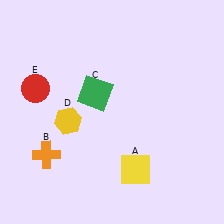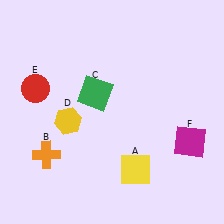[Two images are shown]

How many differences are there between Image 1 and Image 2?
There is 1 difference between the two images.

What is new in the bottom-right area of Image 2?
A magenta square (F) was added in the bottom-right area of Image 2.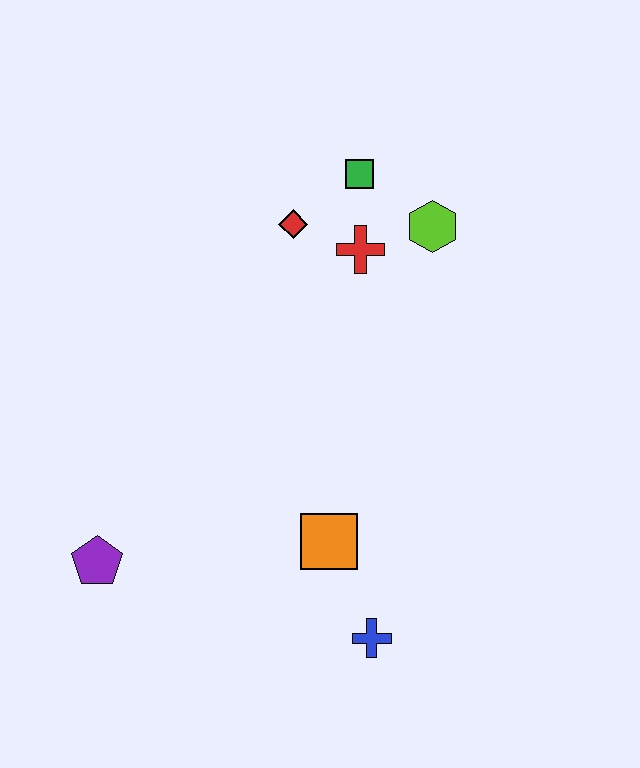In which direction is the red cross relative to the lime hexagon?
The red cross is to the left of the lime hexagon.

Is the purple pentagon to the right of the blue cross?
No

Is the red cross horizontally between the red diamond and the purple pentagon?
No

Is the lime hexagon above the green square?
No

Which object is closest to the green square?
The red cross is closest to the green square.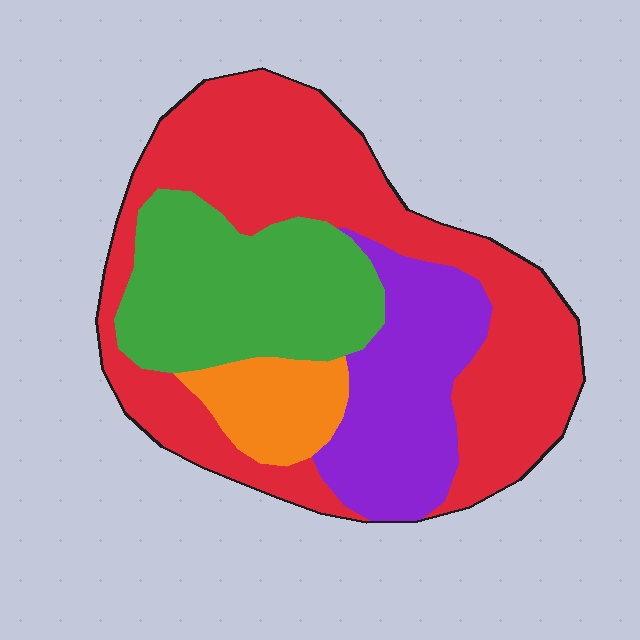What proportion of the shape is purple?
Purple covers about 20% of the shape.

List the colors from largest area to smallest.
From largest to smallest: red, green, purple, orange.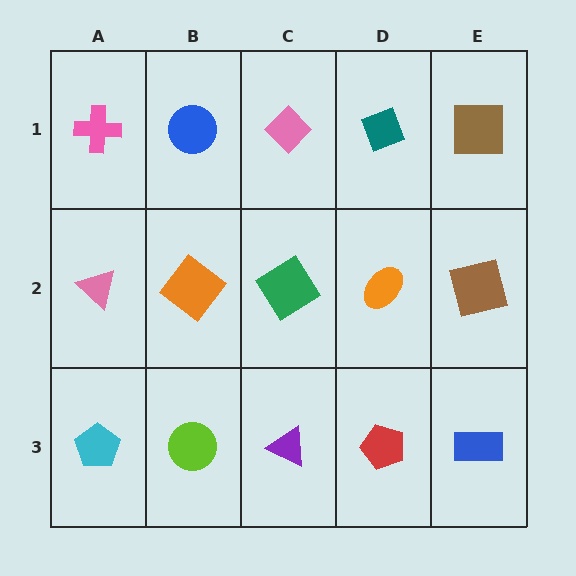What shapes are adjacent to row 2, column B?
A blue circle (row 1, column B), a lime circle (row 3, column B), a pink triangle (row 2, column A), a green diamond (row 2, column C).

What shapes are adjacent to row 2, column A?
A pink cross (row 1, column A), a cyan pentagon (row 3, column A), an orange diamond (row 2, column B).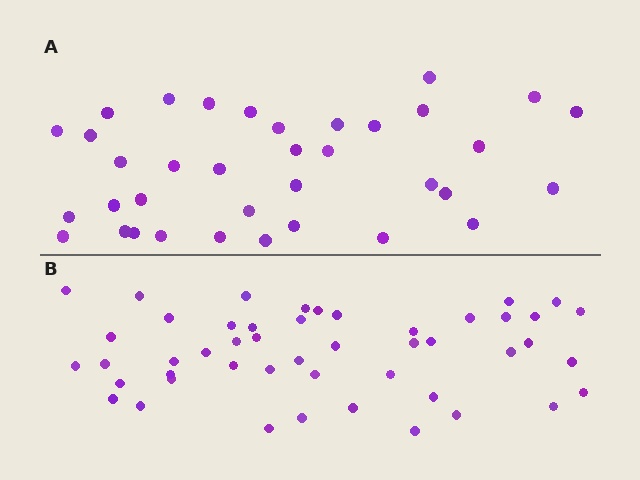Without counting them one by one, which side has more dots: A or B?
Region B (the bottom region) has more dots.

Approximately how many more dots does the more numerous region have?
Region B has roughly 12 or so more dots than region A.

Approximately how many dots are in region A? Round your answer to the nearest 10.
About 40 dots. (The exact count is 36, which rounds to 40.)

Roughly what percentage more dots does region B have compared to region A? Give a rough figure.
About 35% more.